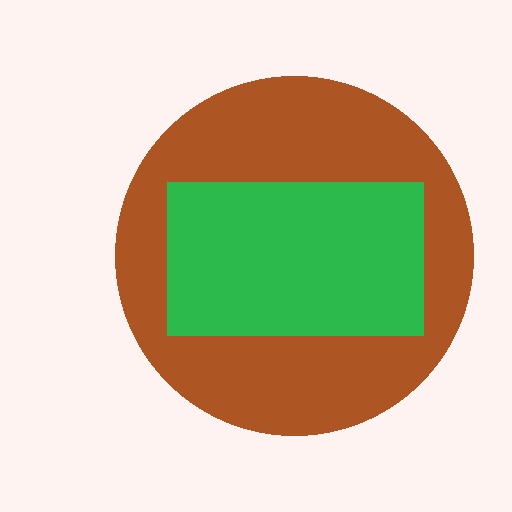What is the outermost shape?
The brown circle.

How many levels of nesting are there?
2.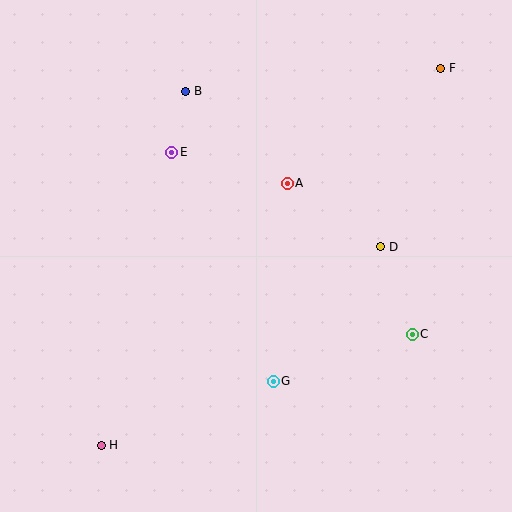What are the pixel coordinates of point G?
Point G is at (273, 381).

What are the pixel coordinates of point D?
Point D is at (381, 247).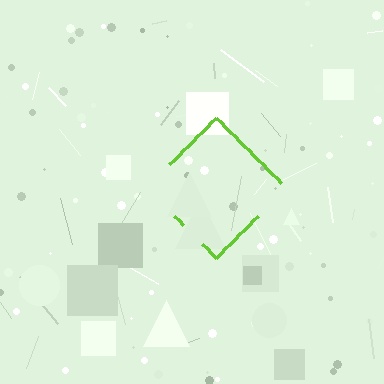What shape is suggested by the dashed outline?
The dashed outline suggests a diamond.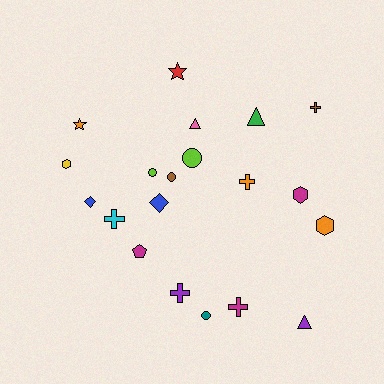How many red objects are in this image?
There is 1 red object.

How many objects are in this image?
There are 20 objects.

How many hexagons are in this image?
There are 3 hexagons.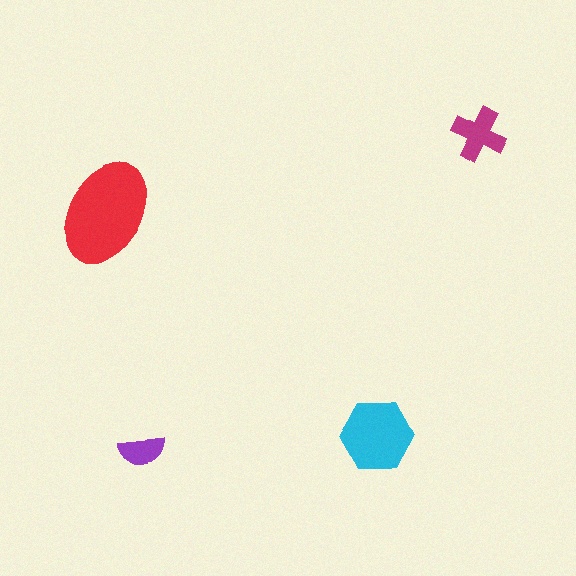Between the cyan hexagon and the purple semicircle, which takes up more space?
The cyan hexagon.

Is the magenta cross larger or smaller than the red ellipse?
Smaller.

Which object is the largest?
The red ellipse.